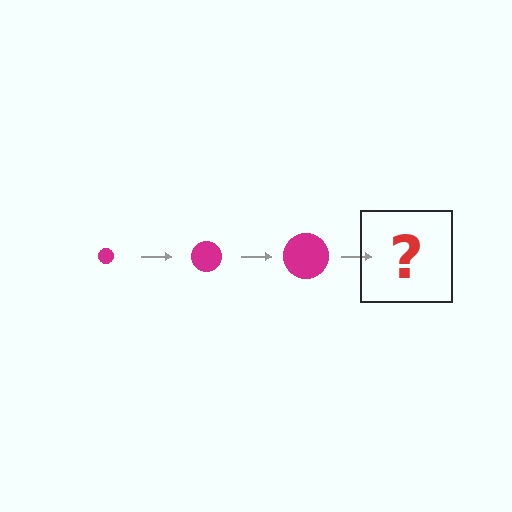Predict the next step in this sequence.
The next step is a magenta circle, larger than the previous one.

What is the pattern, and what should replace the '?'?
The pattern is that the circle gets progressively larger each step. The '?' should be a magenta circle, larger than the previous one.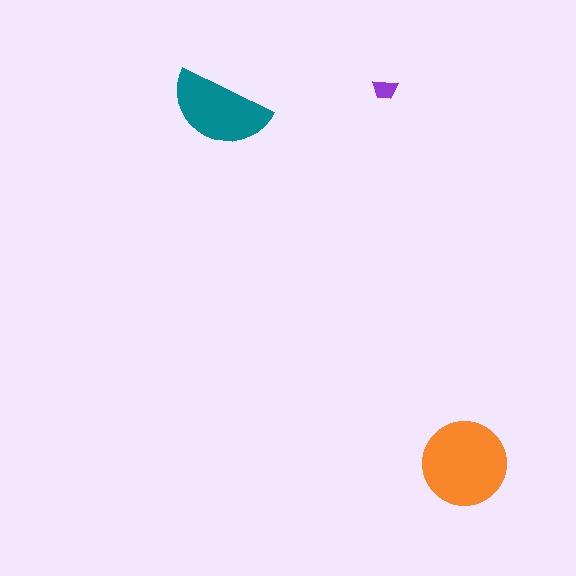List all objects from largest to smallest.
The orange circle, the teal semicircle, the purple trapezoid.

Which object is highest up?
The purple trapezoid is topmost.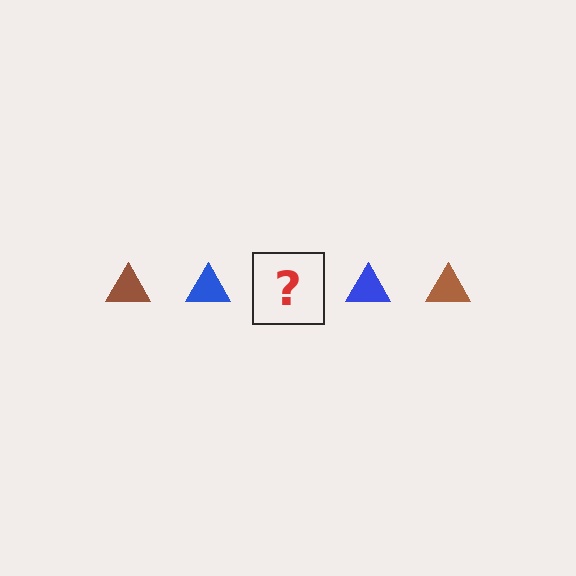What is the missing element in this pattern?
The missing element is a brown triangle.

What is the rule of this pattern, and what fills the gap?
The rule is that the pattern cycles through brown, blue triangles. The gap should be filled with a brown triangle.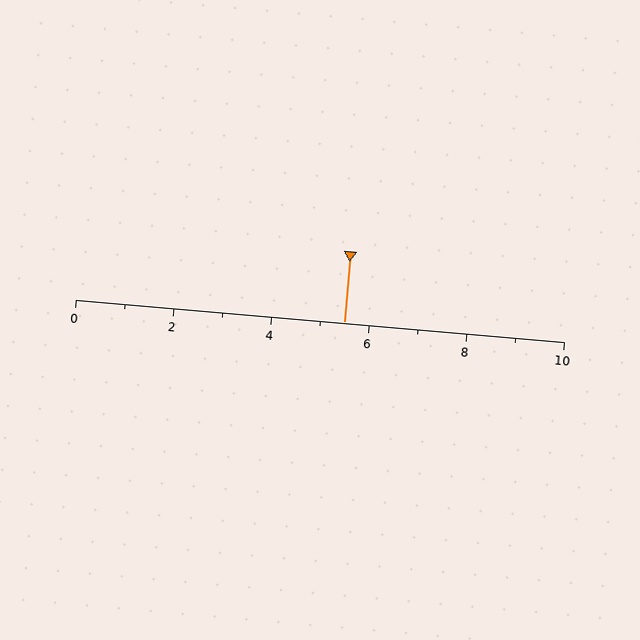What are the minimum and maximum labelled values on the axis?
The axis runs from 0 to 10.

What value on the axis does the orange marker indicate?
The marker indicates approximately 5.5.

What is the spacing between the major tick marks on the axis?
The major ticks are spaced 2 apart.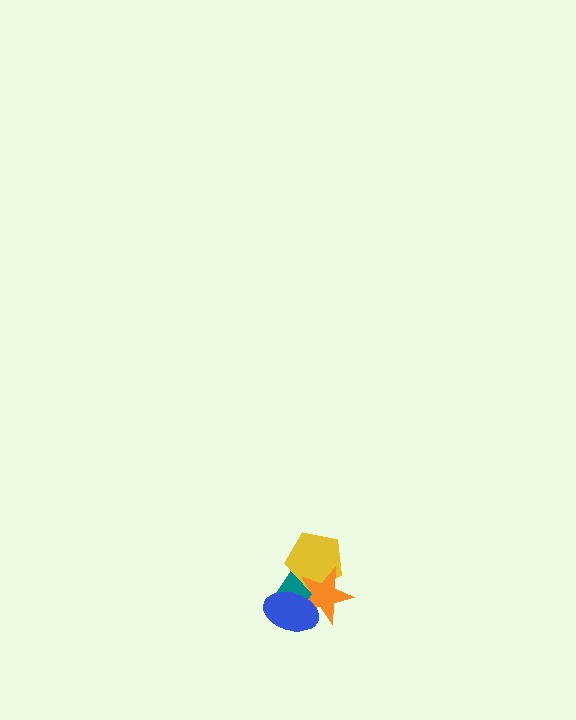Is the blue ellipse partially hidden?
No, no other shape covers it.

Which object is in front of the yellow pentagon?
The orange star is in front of the yellow pentagon.